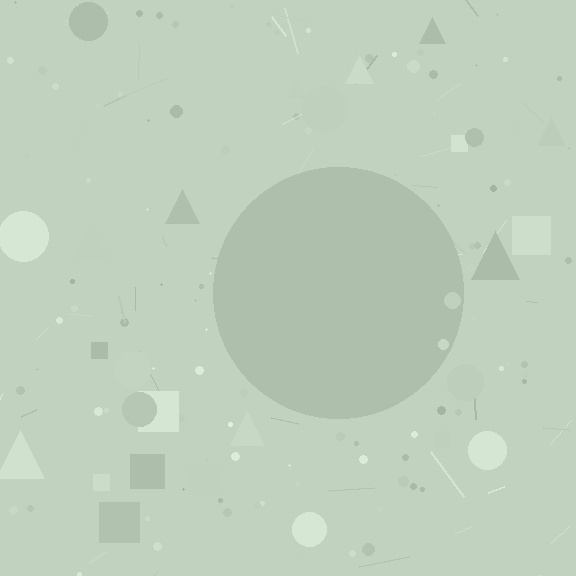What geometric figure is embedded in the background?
A circle is embedded in the background.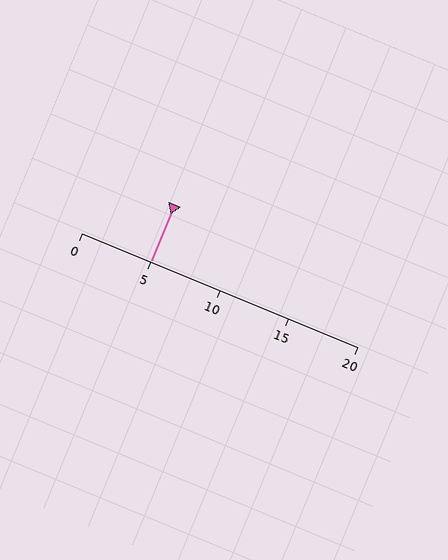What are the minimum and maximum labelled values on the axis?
The axis runs from 0 to 20.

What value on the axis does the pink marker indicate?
The marker indicates approximately 5.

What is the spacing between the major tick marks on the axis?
The major ticks are spaced 5 apart.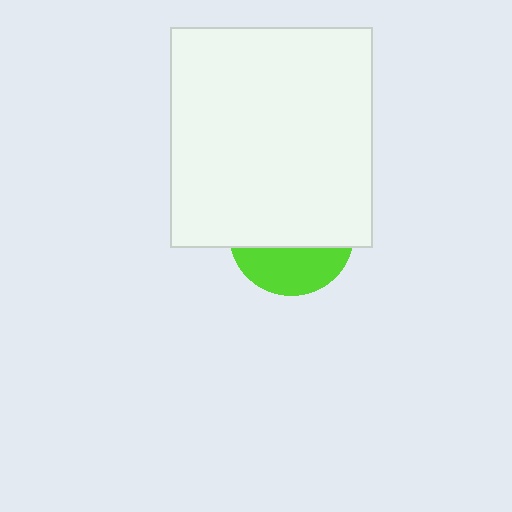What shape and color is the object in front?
The object in front is a white rectangle.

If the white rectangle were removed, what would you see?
You would see the complete lime circle.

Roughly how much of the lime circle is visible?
A small part of it is visible (roughly 36%).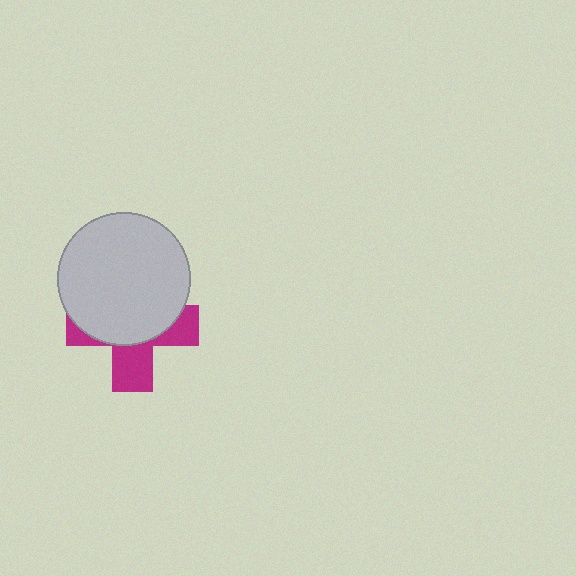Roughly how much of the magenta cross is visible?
A small part of it is visible (roughly 40%).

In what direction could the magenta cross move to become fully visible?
The magenta cross could move down. That would shift it out from behind the light gray circle entirely.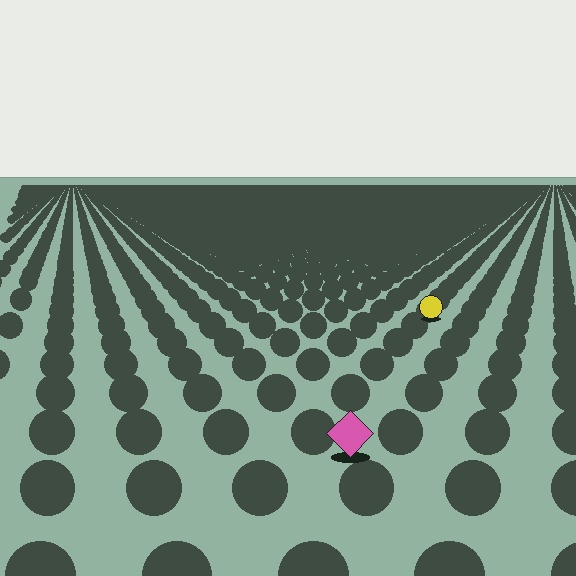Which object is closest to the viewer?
The pink diamond is closest. The texture marks near it are larger and more spread out.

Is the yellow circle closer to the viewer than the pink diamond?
No. The pink diamond is closer — you can tell from the texture gradient: the ground texture is coarser near it.